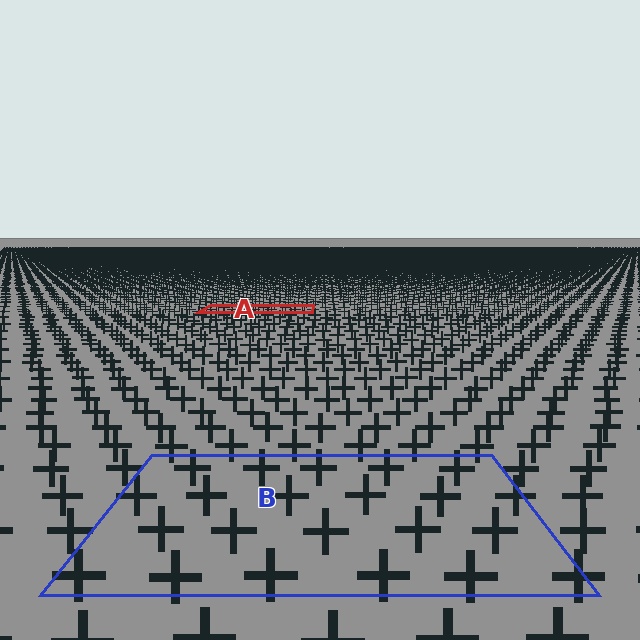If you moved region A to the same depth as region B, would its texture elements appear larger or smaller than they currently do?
They would appear larger. At a closer depth, the same texture elements are projected at a bigger on-screen size.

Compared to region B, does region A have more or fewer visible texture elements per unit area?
Region A has more texture elements per unit area — they are packed more densely because it is farther away.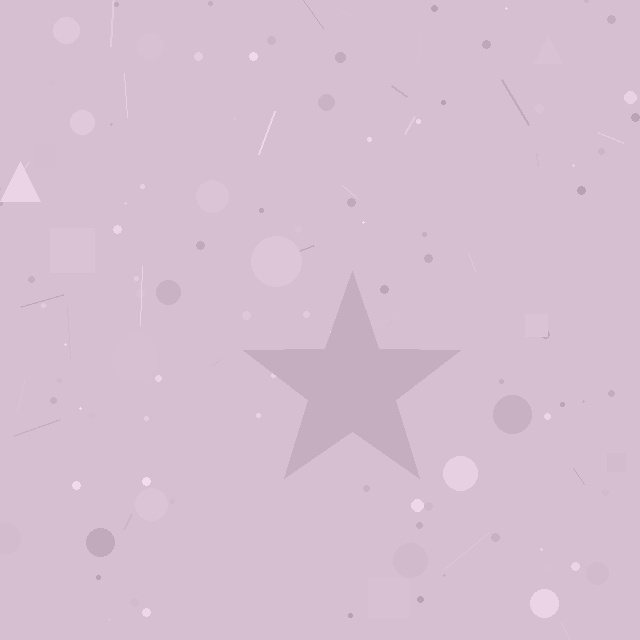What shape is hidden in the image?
A star is hidden in the image.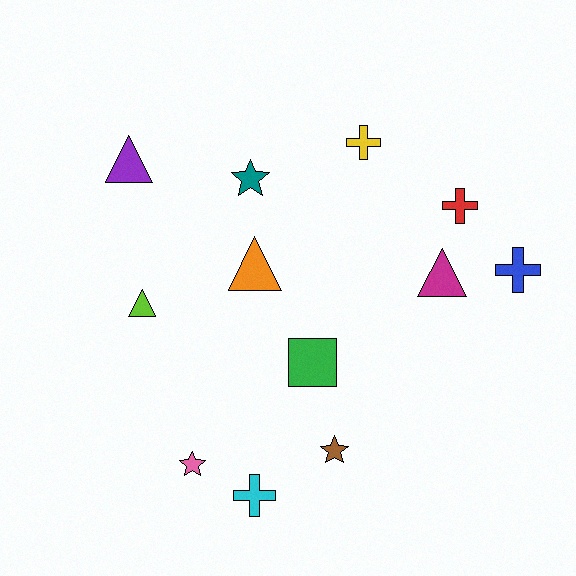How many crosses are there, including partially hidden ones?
There are 4 crosses.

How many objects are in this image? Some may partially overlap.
There are 12 objects.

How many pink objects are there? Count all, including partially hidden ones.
There is 1 pink object.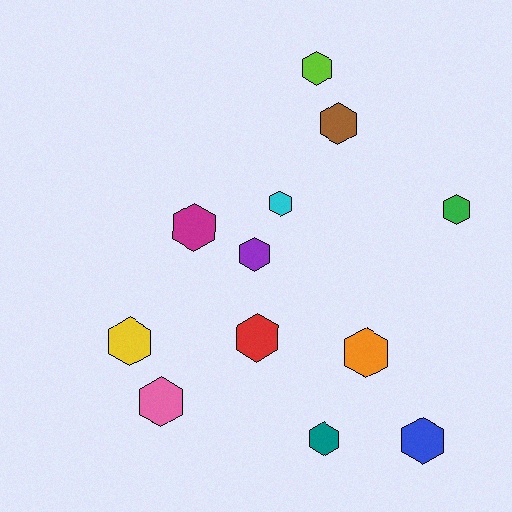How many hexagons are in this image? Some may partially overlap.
There are 12 hexagons.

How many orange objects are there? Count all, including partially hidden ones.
There is 1 orange object.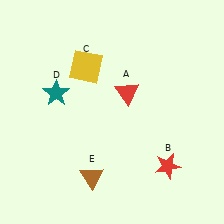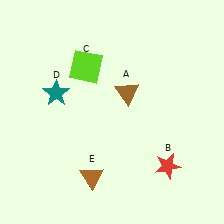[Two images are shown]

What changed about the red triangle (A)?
In Image 1, A is red. In Image 2, it changed to brown.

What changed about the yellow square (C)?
In Image 1, C is yellow. In Image 2, it changed to lime.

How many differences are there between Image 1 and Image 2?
There are 2 differences between the two images.